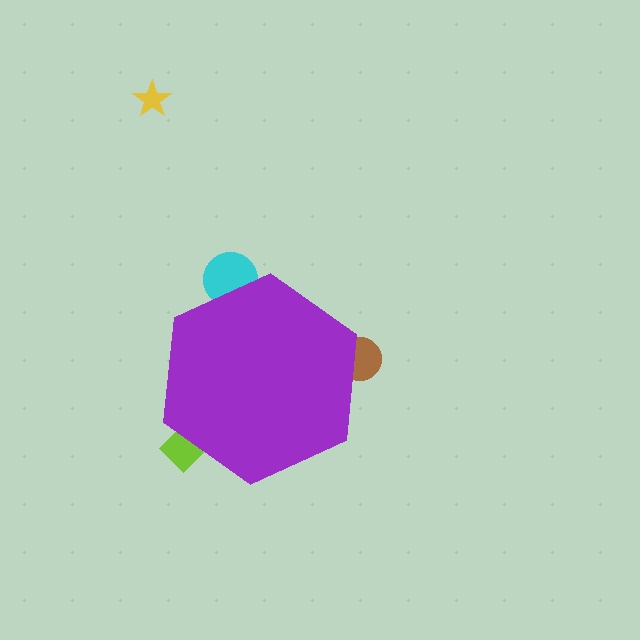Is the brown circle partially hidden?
Yes, the brown circle is partially hidden behind the purple hexagon.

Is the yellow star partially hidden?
No, the yellow star is fully visible.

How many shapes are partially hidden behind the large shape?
3 shapes are partially hidden.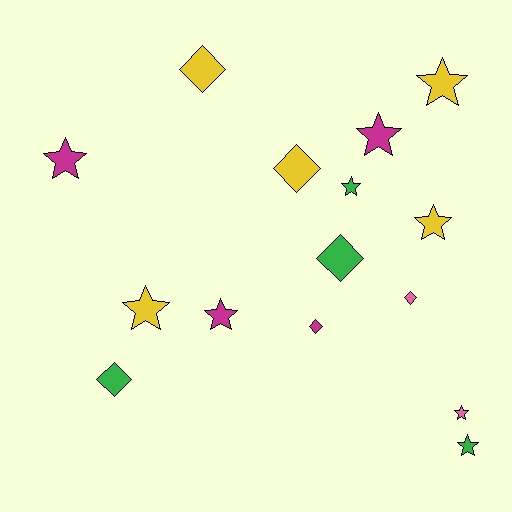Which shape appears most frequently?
Star, with 9 objects.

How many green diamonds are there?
There are 2 green diamonds.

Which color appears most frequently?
Yellow, with 5 objects.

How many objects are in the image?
There are 15 objects.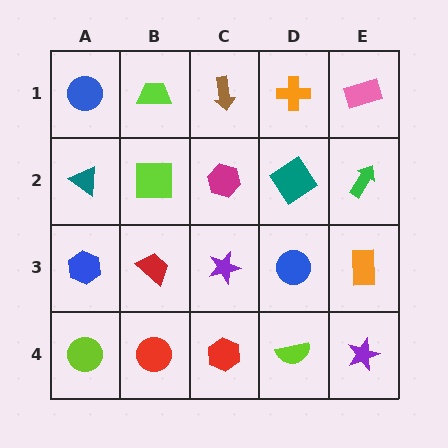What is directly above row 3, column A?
A teal triangle.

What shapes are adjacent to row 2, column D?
An orange cross (row 1, column D), a blue circle (row 3, column D), a magenta hexagon (row 2, column C), a green arrow (row 2, column E).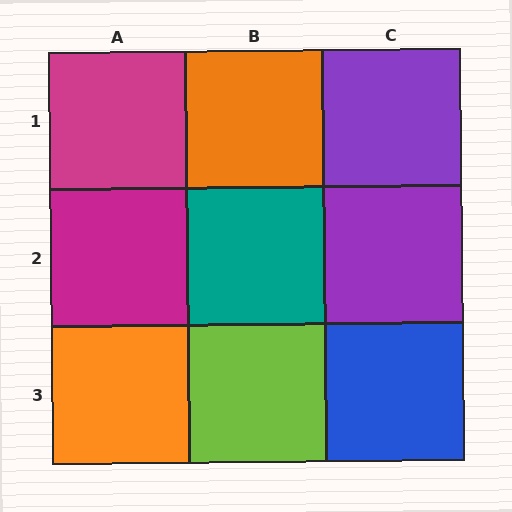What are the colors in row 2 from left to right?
Magenta, teal, purple.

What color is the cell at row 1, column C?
Purple.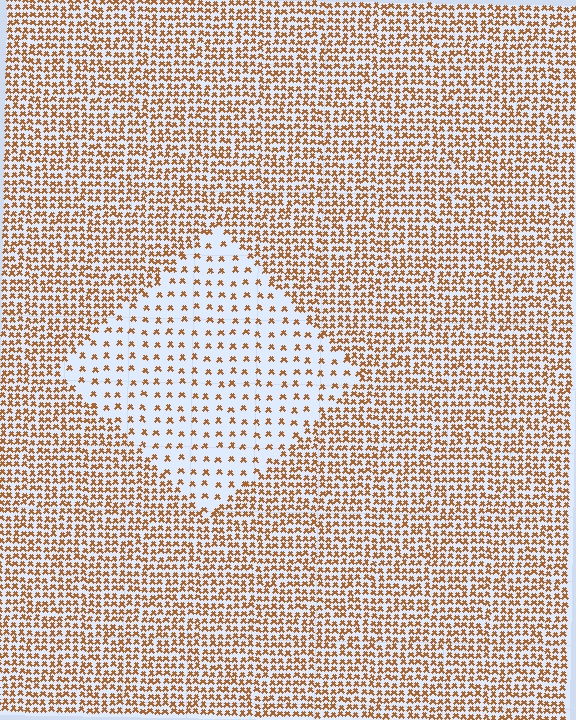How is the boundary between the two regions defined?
The boundary is defined by a change in element density (approximately 2.7x ratio). All elements are the same color, size, and shape.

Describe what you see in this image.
The image contains small brown elements arranged at two different densities. A diamond-shaped region is visible where the elements are less densely packed than the surrounding area.